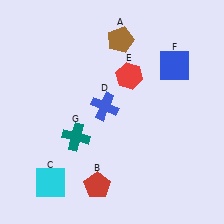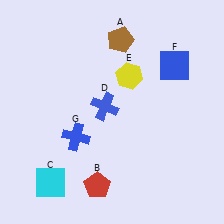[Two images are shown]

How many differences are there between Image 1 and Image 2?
There are 2 differences between the two images.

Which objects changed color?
E changed from red to yellow. G changed from teal to blue.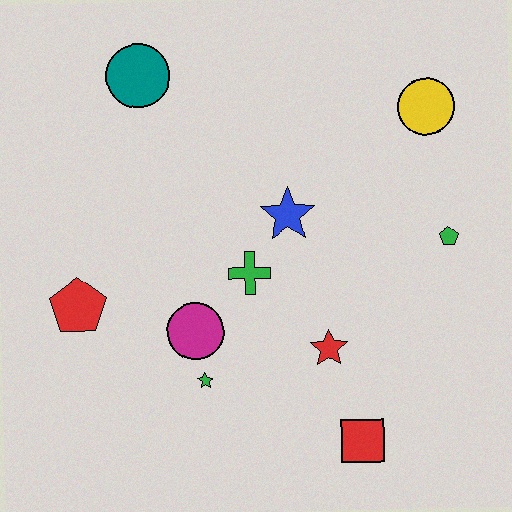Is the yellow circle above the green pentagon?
Yes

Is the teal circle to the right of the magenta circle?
No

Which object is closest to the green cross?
The blue star is closest to the green cross.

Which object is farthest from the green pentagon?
The red pentagon is farthest from the green pentagon.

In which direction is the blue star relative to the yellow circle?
The blue star is to the left of the yellow circle.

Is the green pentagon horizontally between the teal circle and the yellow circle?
No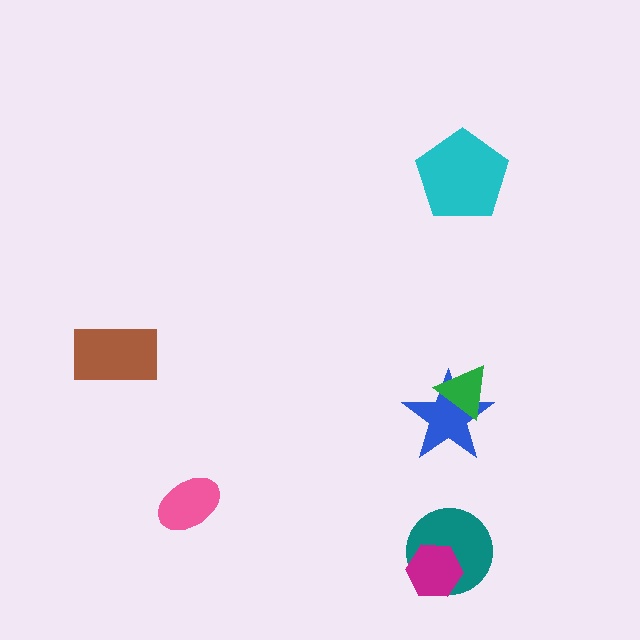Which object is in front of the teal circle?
The magenta hexagon is in front of the teal circle.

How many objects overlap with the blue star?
1 object overlaps with the blue star.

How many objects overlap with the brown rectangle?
0 objects overlap with the brown rectangle.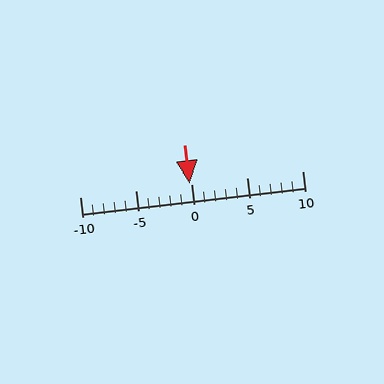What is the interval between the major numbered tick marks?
The major tick marks are spaced 5 units apart.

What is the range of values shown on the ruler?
The ruler shows values from -10 to 10.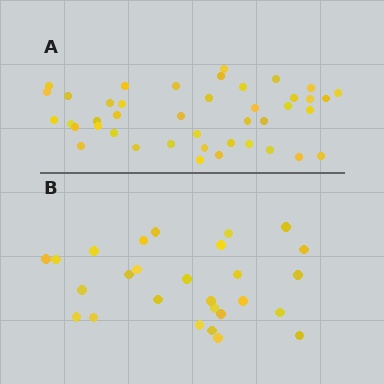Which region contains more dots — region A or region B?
Region A (the top region) has more dots.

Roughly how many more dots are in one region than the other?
Region A has approximately 15 more dots than region B.